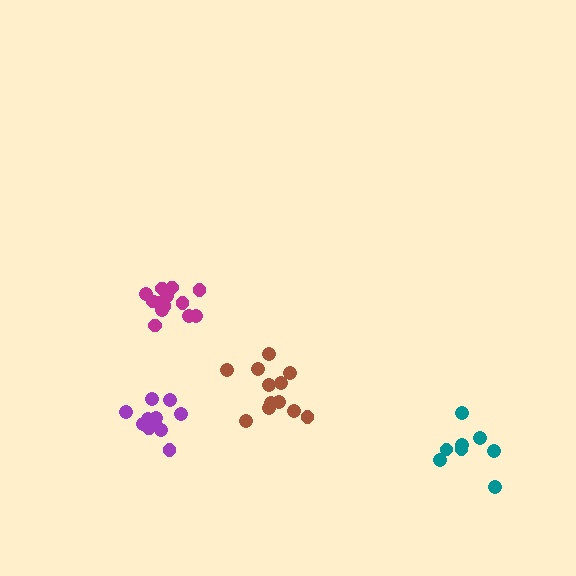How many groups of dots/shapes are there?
There are 4 groups.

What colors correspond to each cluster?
The clusters are colored: magenta, purple, brown, teal.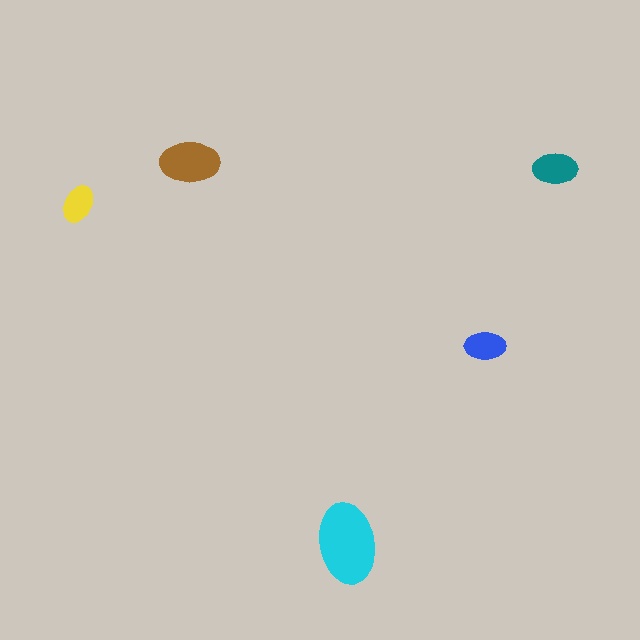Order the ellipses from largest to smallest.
the cyan one, the brown one, the teal one, the blue one, the yellow one.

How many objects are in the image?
There are 5 objects in the image.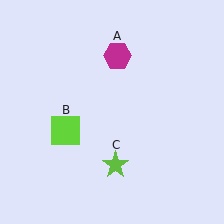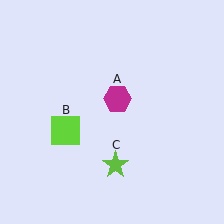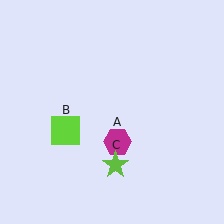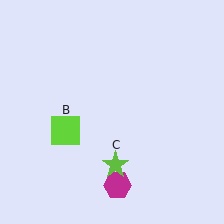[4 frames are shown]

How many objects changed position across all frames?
1 object changed position: magenta hexagon (object A).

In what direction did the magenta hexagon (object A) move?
The magenta hexagon (object A) moved down.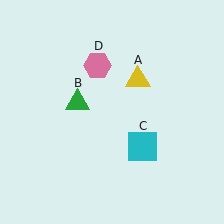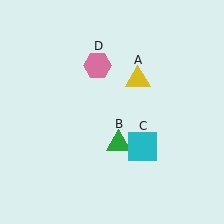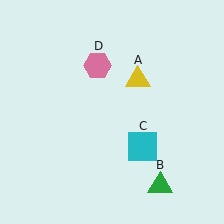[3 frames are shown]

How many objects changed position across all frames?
1 object changed position: green triangle (object B).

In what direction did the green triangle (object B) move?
The green triangle (object B) moved down and to the right.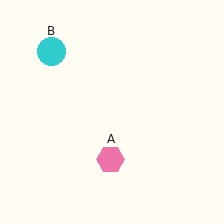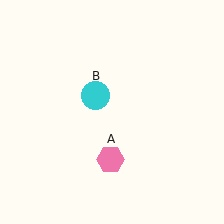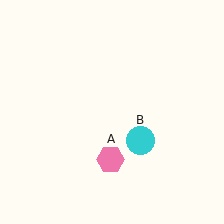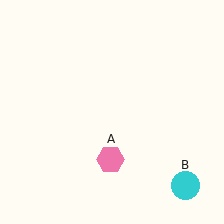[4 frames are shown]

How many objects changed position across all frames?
1 object changed position: cyan circle (object B).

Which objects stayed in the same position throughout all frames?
Pink hexagon (object A) remained stationary.